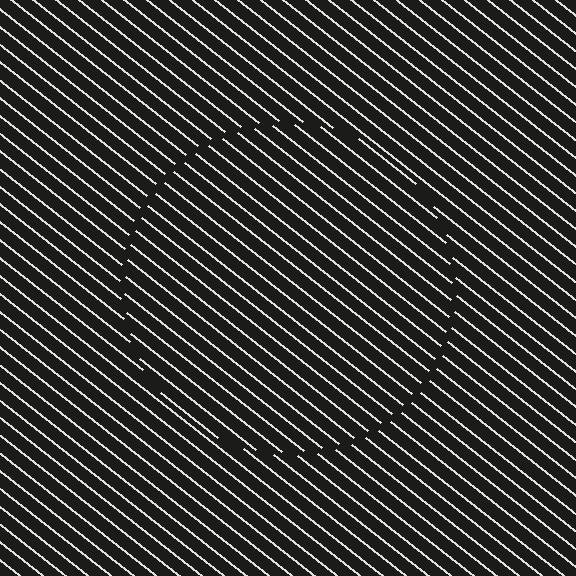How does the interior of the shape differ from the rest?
The interior of the shape contains the same grating, shifted by half a period — the contour is defined by the phase discontinuity where line-ends from the inner and outer gratings abut.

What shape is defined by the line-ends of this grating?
An illusory circle. The interior of the shape contains the same grating, shifted by half a period — the contour is defined by the phase discontinuity where line-ends from the inner and outer gratings abut.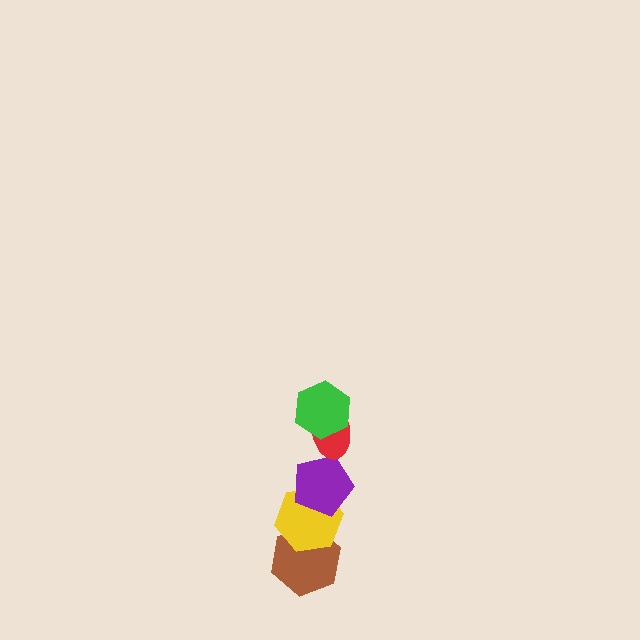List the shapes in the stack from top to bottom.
From top to bottom: the green hexagon, the red ellipse, the purple pentagon, the yellow hexagon, the brown hexagon.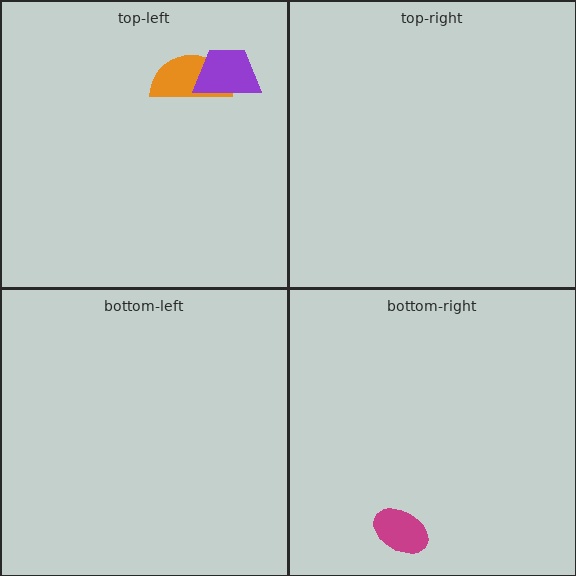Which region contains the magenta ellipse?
The bottom-right region.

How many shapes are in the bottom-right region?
1.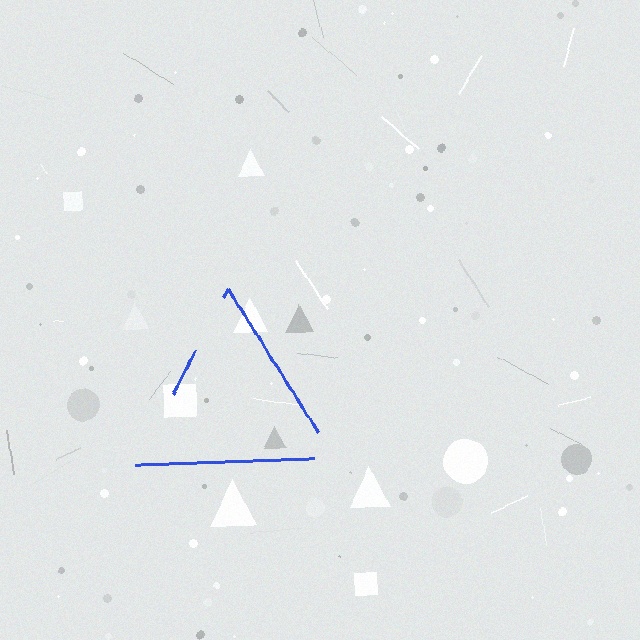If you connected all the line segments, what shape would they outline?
They would outline a triangle.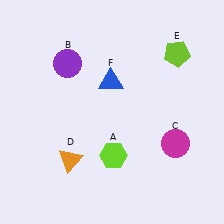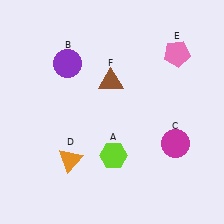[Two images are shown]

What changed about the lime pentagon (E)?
In Image 1, E is lime. In Image 2, it changed to pink.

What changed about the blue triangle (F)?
In Image 1, F is blue. In Image 2, it changed to brown.